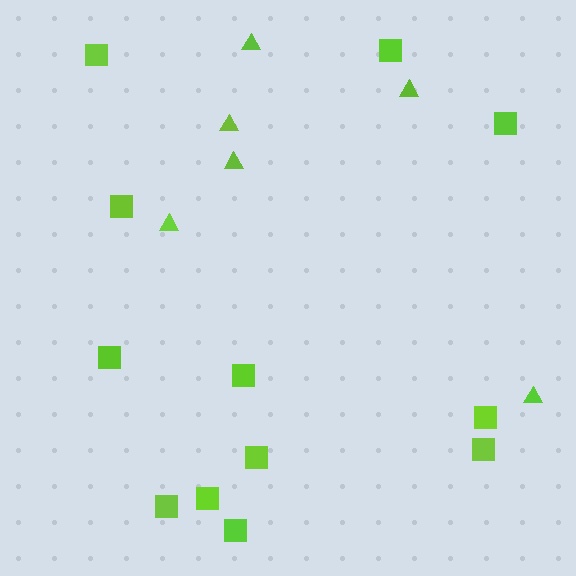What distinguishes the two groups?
There are 2 groups: one group of squares (12) and one group of triangles (6).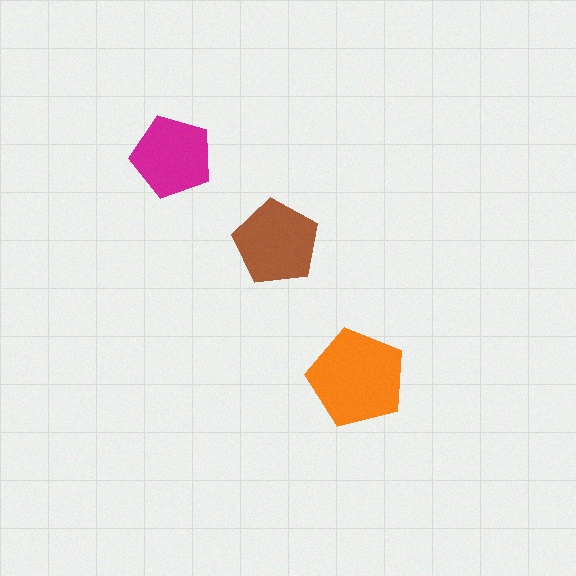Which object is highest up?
The magenta pentagon is topmost.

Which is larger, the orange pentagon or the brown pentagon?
The orange one.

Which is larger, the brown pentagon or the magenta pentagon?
The brown one.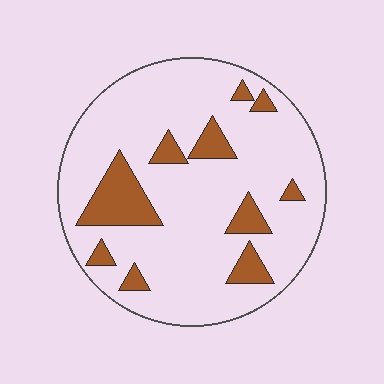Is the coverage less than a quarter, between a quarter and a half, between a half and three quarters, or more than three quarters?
Less than a quarter.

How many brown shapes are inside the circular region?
10.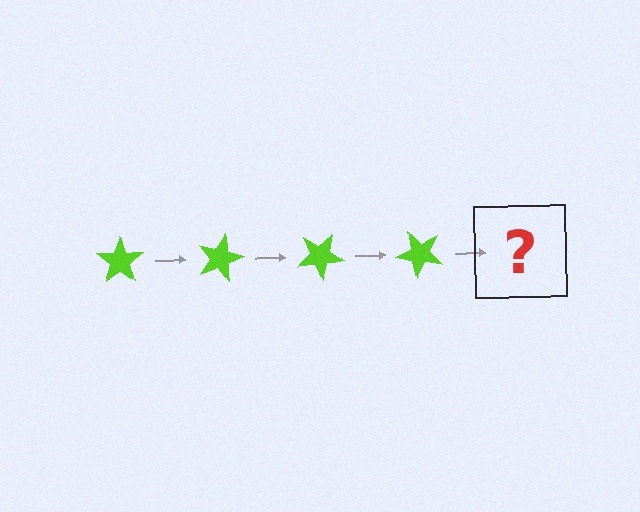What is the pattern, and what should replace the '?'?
The pattern is that the star rotates 15 degrees each step. The '?' should be a lime star rotated 60 degrees.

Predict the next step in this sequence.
The next step is a lime star rotated 60 degrees.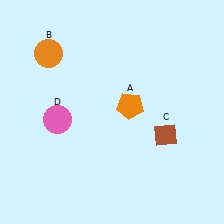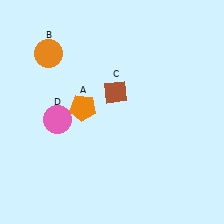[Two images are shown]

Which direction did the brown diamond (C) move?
The brown diamond (C) moved left.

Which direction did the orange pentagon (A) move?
The orange pentagon (A) moved left.